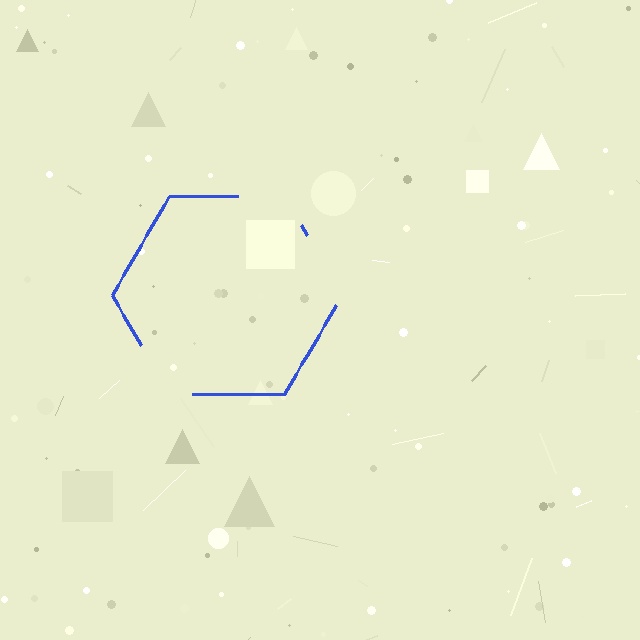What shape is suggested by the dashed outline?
The dashed outline suggests a hexagon.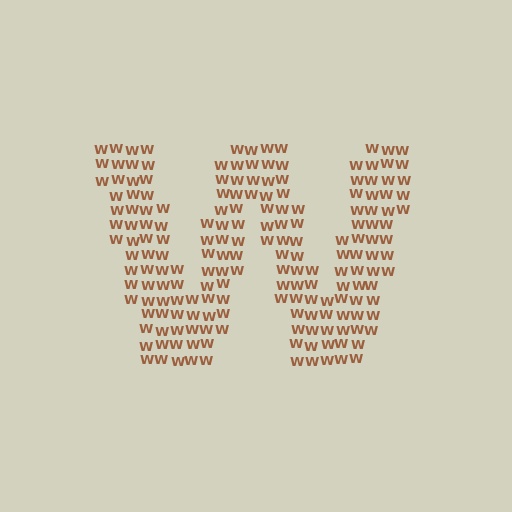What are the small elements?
The small elements are letter W's.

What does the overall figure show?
The overall figure shows the letter W.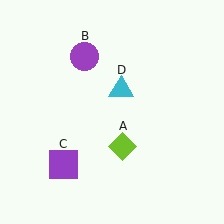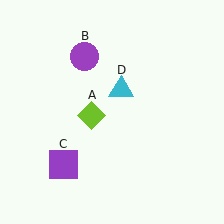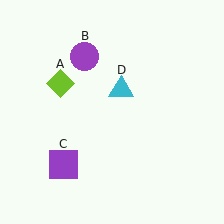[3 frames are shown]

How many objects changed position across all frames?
1 object changed position: lime diamond (object A).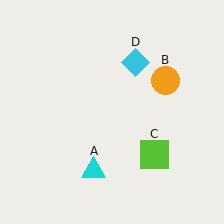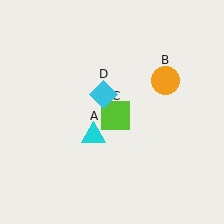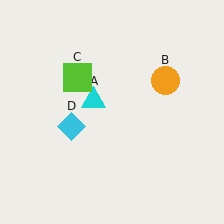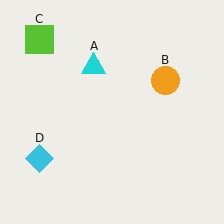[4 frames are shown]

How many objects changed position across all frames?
3 objects changed position: cyan triangle (object A), lime square (object C), cyan diamond (object D).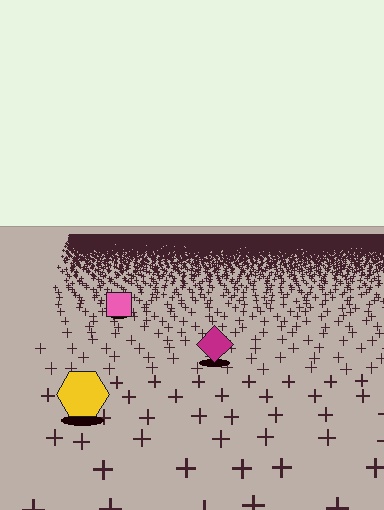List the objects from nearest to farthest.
From nearest to farthest: the yellow hexagon, the magenta diamond, the pink square.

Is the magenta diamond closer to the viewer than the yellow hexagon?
No. The yellow hexagon is closer — you can tell from the texture gradient: the ground texture is coarser near it.